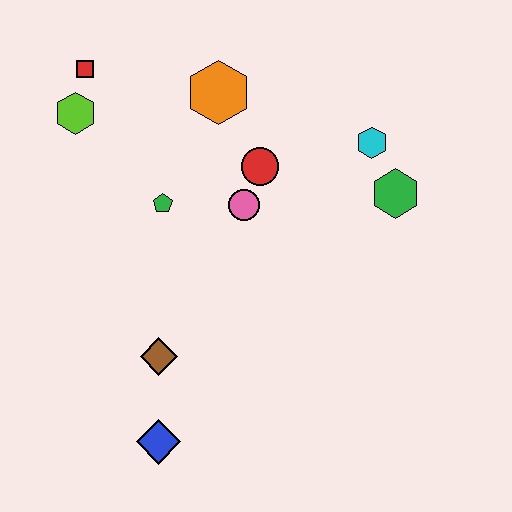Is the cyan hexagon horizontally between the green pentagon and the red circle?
No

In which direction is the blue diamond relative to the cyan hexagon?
The blue diamond is below the cyan hexagon.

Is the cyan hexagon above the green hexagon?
Yes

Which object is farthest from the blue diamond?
The red square is farthest from the blue diamond.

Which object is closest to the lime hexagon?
The red square is closest to the lime hexagon.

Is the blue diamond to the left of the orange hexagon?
Yes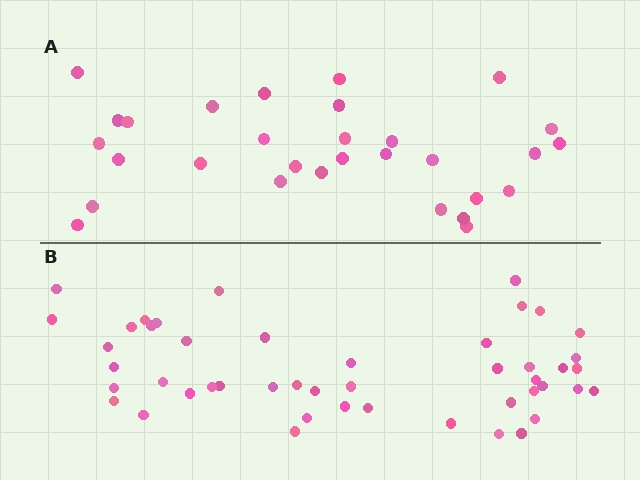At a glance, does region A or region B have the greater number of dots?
Region B (the bottom region) has more dots.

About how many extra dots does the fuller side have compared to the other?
Region B has approximately 15 more dots than region A.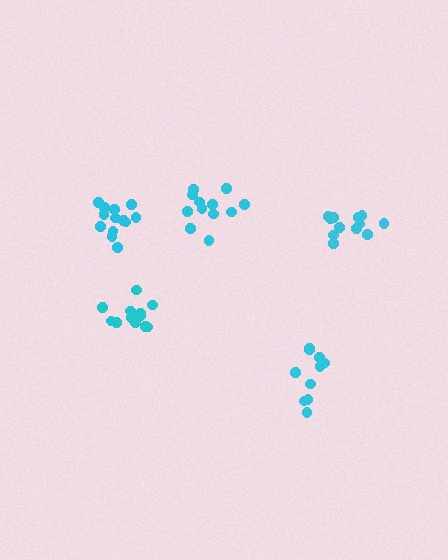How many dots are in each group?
Group 1: 13 dots, Group 2: 13 dots, Group 3: 12 dots, Group 4: 11 dots, Group 5: 12 dots (61 total).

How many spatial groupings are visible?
There are 5 spatial groupings.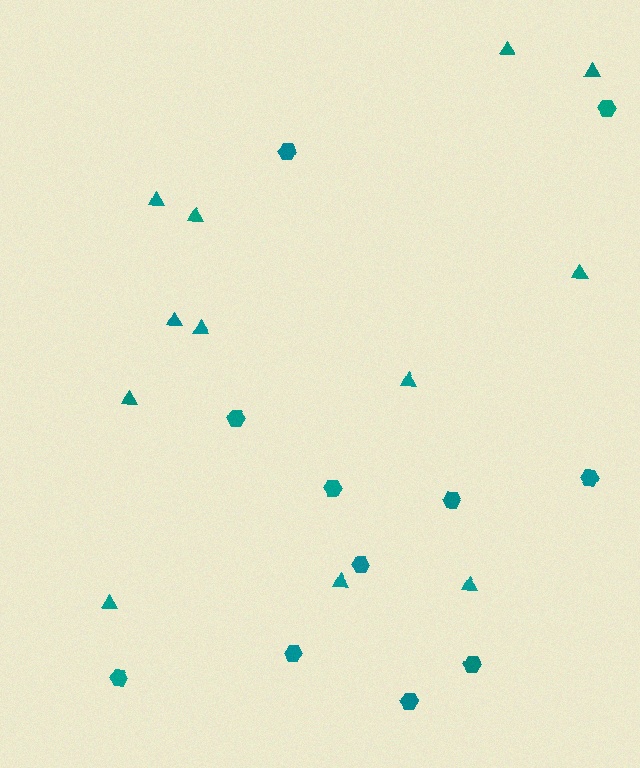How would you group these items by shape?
There are 2 groups: one group of triangles (12) and one group of hexagons (11).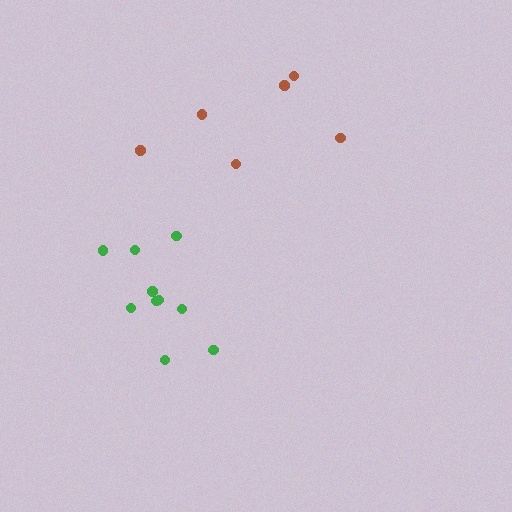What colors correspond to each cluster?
The clusters are colored: green, brown.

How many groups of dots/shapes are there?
There are 2 groups.